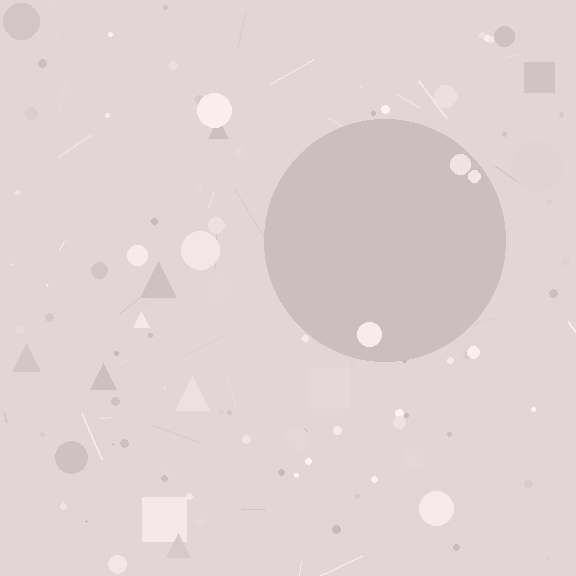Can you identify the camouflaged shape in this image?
The camouflaged shape is a circle.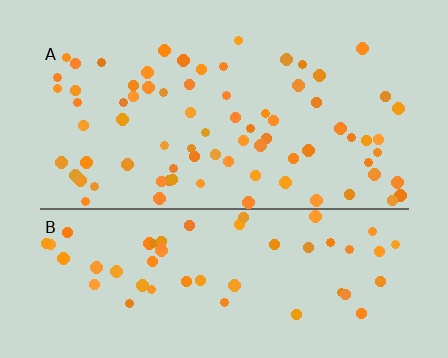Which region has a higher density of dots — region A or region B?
A (the top).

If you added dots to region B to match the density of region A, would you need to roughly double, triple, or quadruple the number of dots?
Approximately double.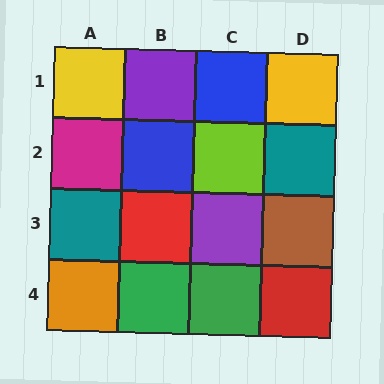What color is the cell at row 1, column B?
Purple.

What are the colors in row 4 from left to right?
Orange, green, green, red.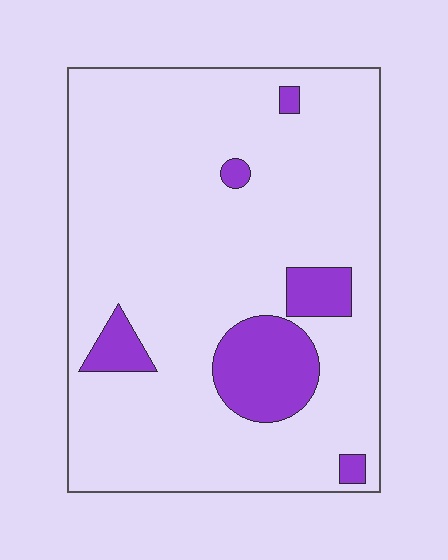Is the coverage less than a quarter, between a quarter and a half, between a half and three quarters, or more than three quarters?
Less than a quarter.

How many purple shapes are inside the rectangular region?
6.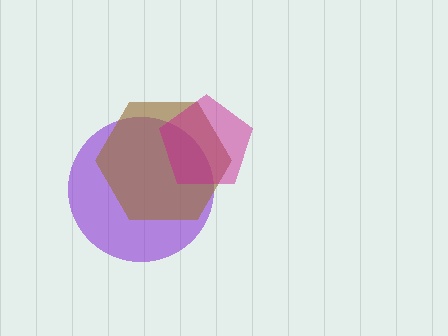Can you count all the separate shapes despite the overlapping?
Yes, there are 3 separate shapes.